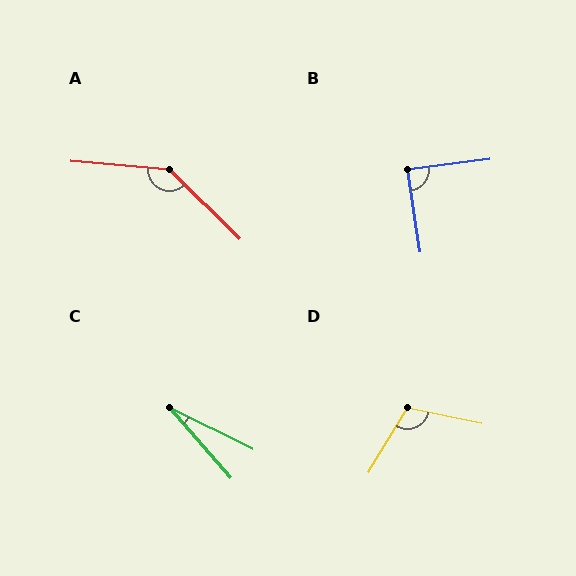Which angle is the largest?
A, at approximately 140 degrees.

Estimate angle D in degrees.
Approximately 109 degrees.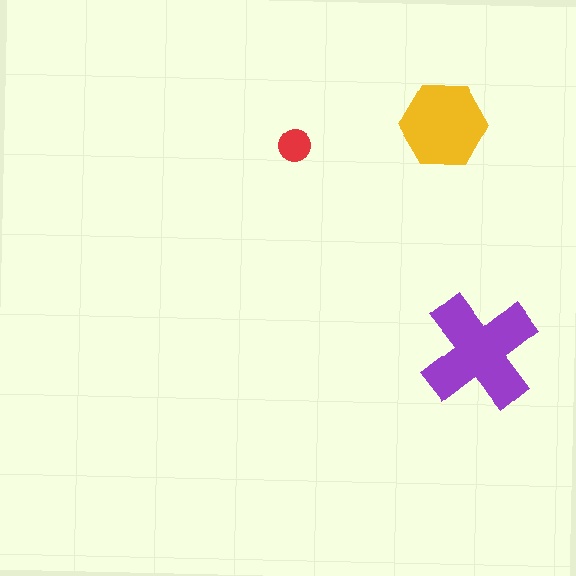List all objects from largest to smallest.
The purple cross, the yellow hexagon, the red circle.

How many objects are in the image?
There are 3 objects in the image.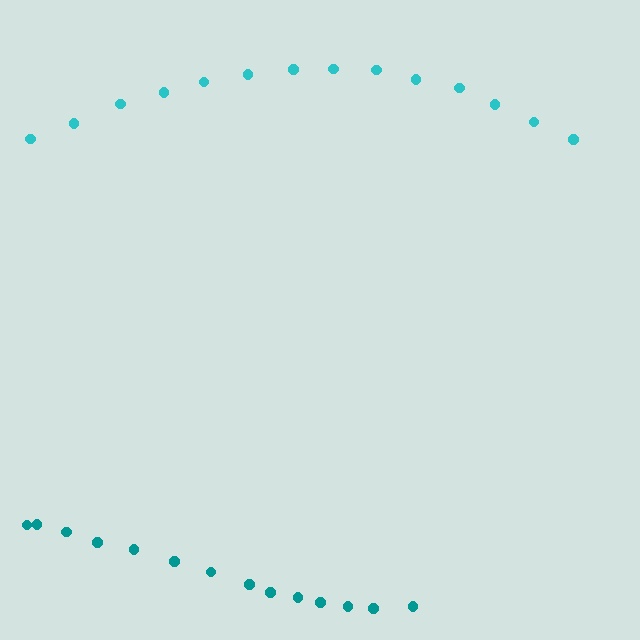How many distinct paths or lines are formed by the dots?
There are 2 distinct paths.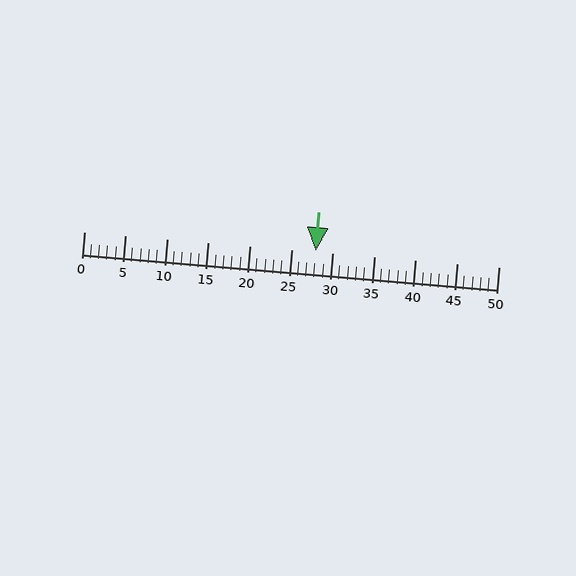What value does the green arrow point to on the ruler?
The green arrow points to approximately 28.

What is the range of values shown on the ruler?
The ruler shows values from 0 to 50.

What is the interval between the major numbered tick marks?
The major tick marks are spaced 5 units apart.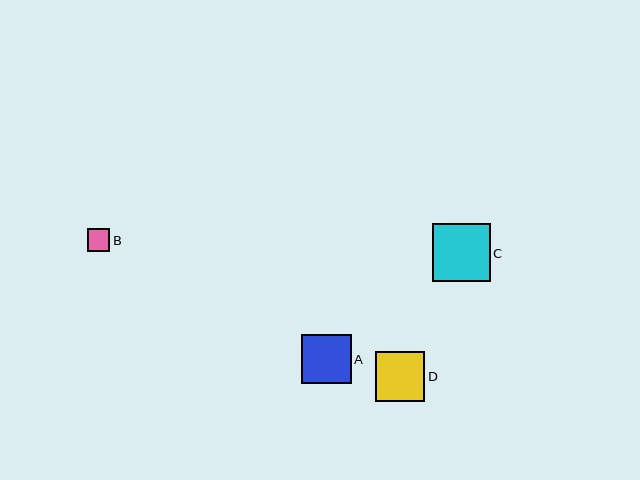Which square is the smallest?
Square B is the smallest with a size of approximately 23 pixels.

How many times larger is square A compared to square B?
Square A is approximately 2.2 times the size of square B.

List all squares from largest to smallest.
From largest to smallest: C, A, D, B.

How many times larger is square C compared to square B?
Square C is approximately 2.5 times the size of square B.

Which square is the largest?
Square C is the largest with a size of approximately 58 pixels.